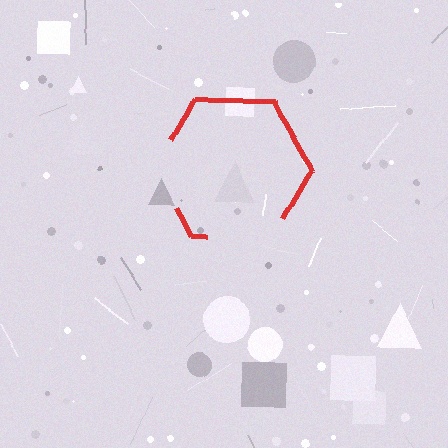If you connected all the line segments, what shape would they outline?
They would outline a hexagon.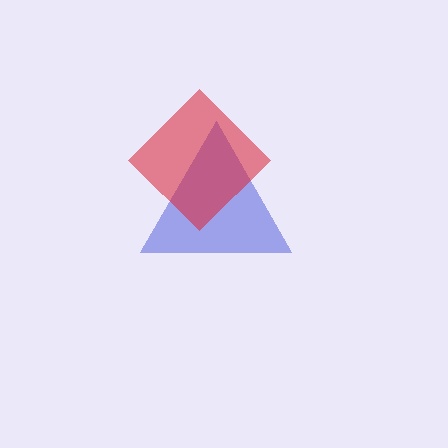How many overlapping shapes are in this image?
There are 2 overlapping shapes in the image.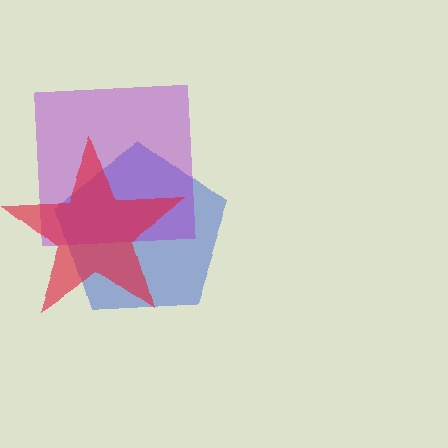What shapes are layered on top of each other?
The layered shapes are: a blue pentagon, a purple square, a red star.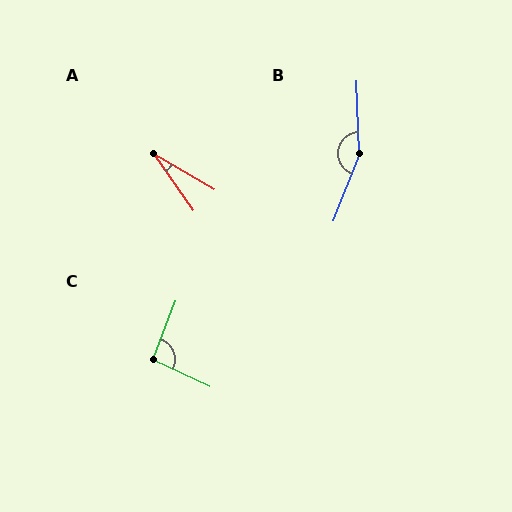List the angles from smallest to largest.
A (25°), C (94°), B (157°).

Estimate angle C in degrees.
Approximately 94 degrees.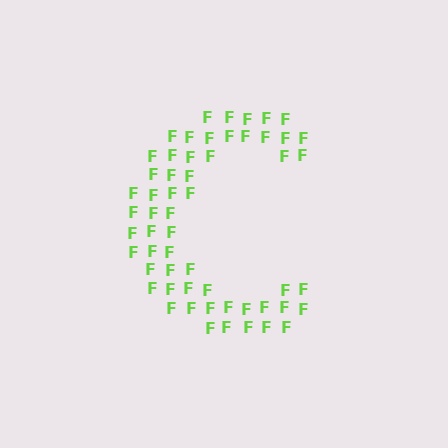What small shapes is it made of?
It is made of small letter F's.